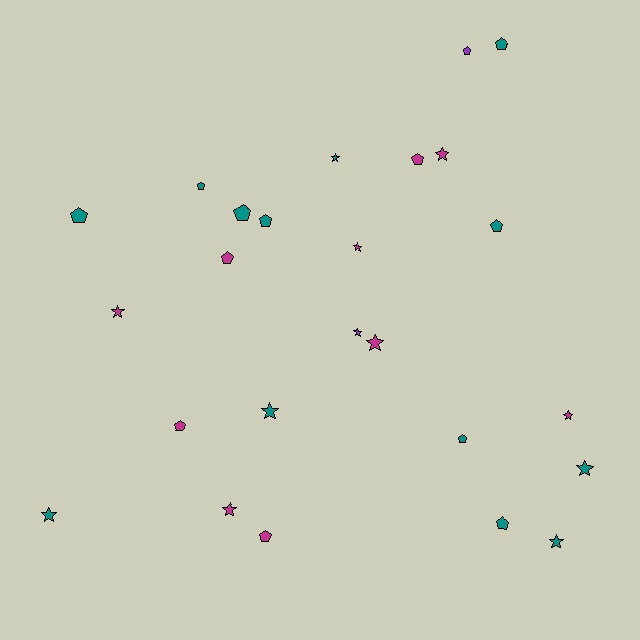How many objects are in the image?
There are 25 objects.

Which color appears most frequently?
Teal, with 13 objects.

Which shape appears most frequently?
Pentagon, with 13 objects.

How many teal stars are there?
There are 5 teal stars.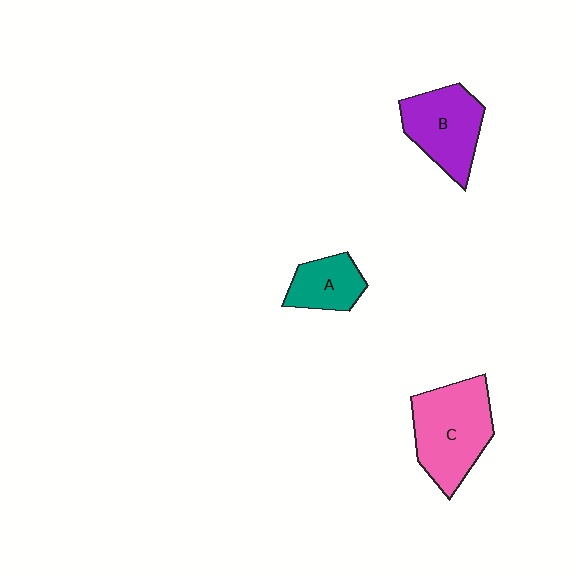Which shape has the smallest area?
Shape A (teal).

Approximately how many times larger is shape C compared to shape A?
Approximately 1.9 times.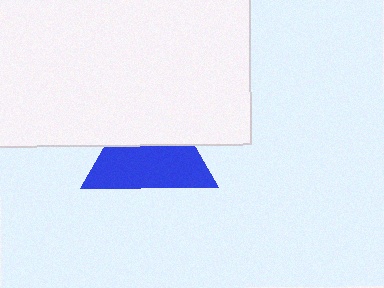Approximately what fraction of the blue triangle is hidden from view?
Roughly 43% of the blue triangle is hidden behind the white rectangle.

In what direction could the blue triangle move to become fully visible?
The blue triangle could move down. That would shift it out from behind the white rectangle entirely.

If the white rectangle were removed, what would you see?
You would see the complete blue triangle.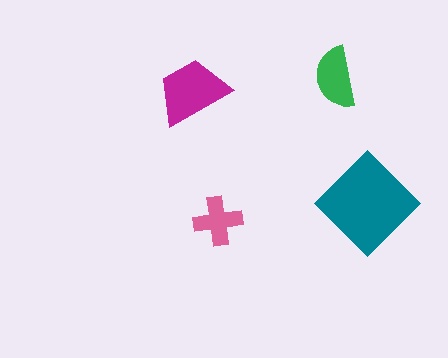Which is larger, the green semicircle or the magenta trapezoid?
The magenta trapezoid.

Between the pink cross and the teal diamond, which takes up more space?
The teal diamond.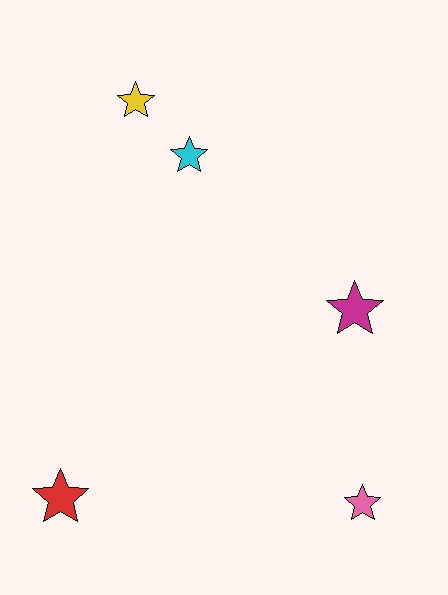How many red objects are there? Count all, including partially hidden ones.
There is 1 red object.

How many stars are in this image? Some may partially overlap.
There are 5 stars.